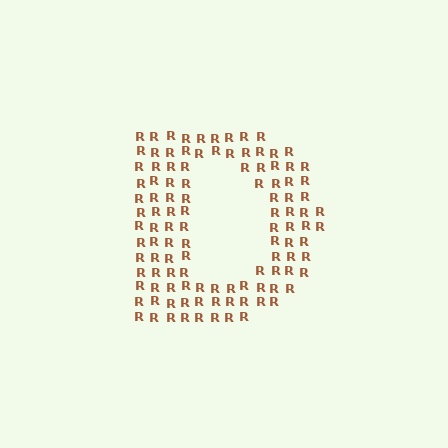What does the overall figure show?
The overall figure shows the letter D.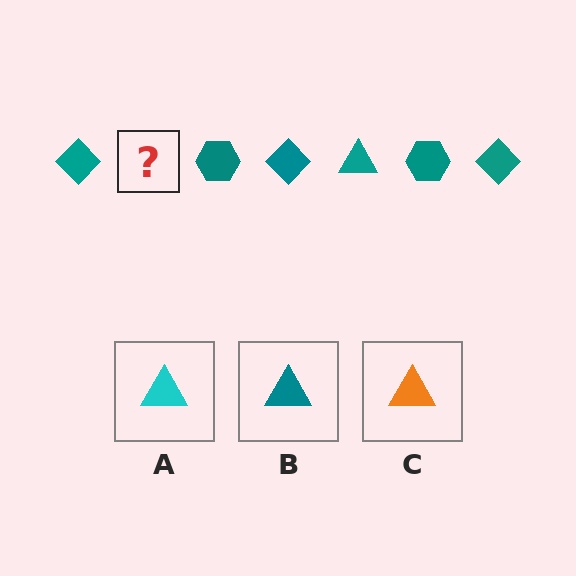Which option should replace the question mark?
Option B.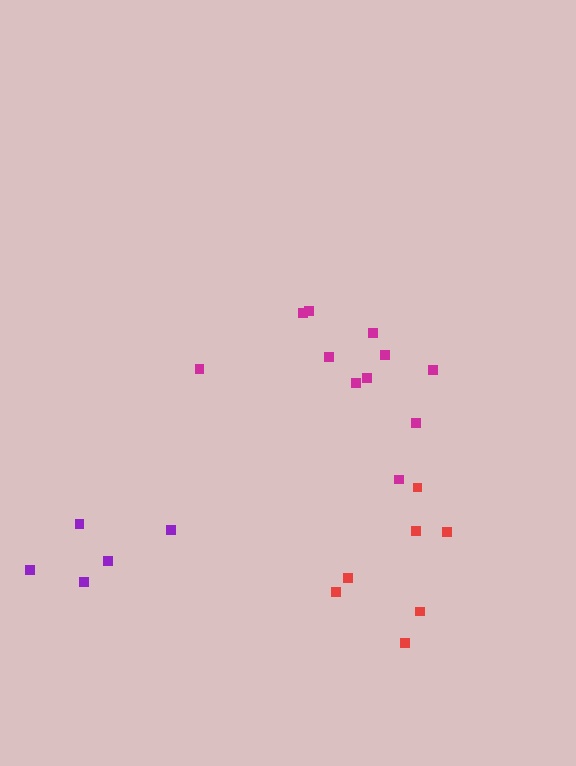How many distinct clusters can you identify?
There are 3 distinct clusters.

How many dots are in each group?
Group 1: 11 dots, Group 2: 7 dots, Group 3: 5 dots (23 total).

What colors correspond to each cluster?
The clusters are colored: magenta, red, purple.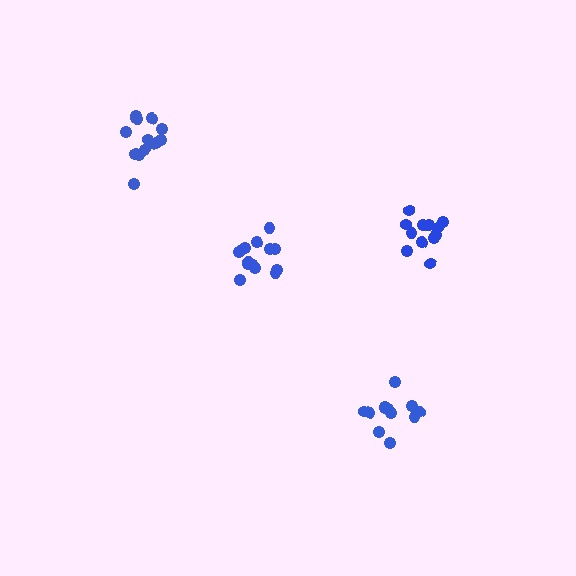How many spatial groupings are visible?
There are 4 spatial groupings.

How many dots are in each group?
Group 1: 14 dots, Group 2: 14 dots, Group 3: 12 dots, Group 4: 12 dots (52 total).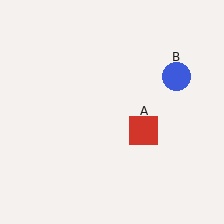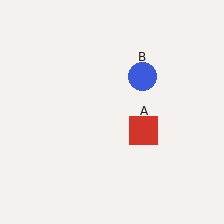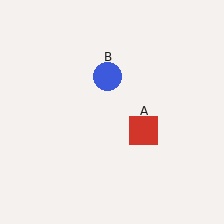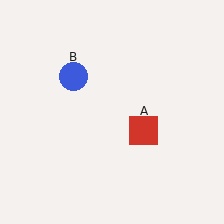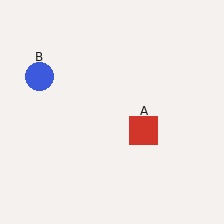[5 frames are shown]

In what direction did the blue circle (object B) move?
The blue circle (object B) moved left.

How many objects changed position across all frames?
1 object changed position: blue circle (object B).